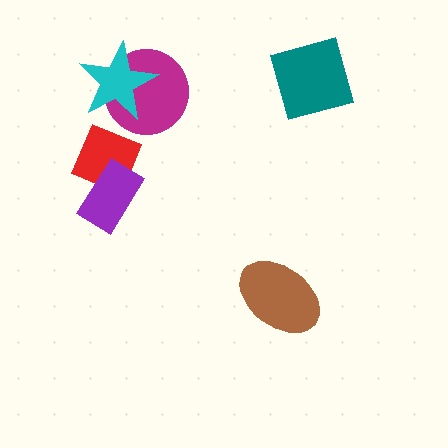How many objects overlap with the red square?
1 object overlaps with the red square.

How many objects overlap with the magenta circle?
1 object overlaps with the magenta circle.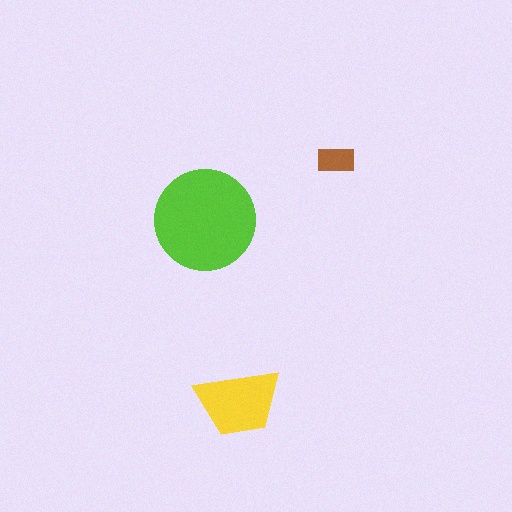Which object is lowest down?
The yellow trapezoid is bottommost.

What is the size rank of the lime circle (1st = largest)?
1st.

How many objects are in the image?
There are 3 objects in the image.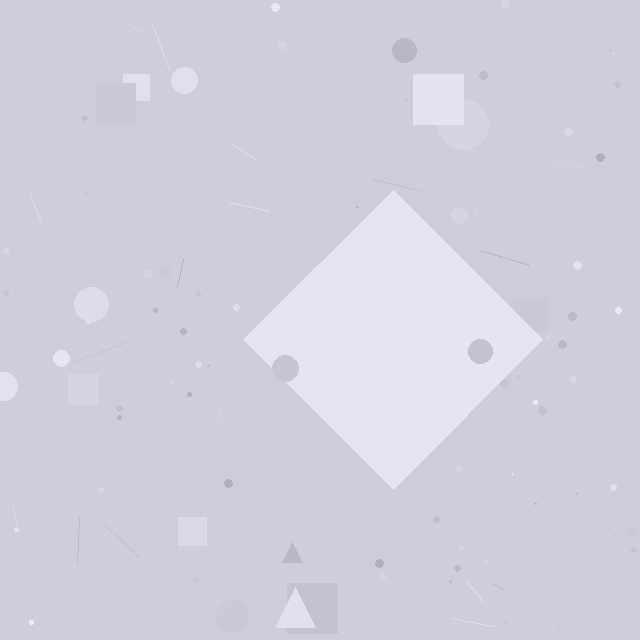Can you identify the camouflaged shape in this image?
The camouflaged shape is a diamond.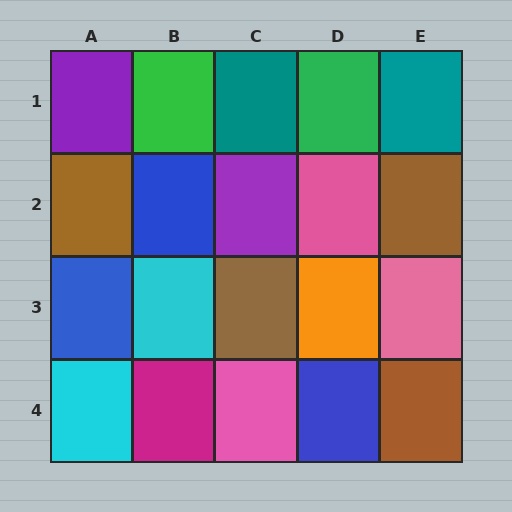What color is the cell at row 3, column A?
Blue.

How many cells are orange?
1 cell is orange.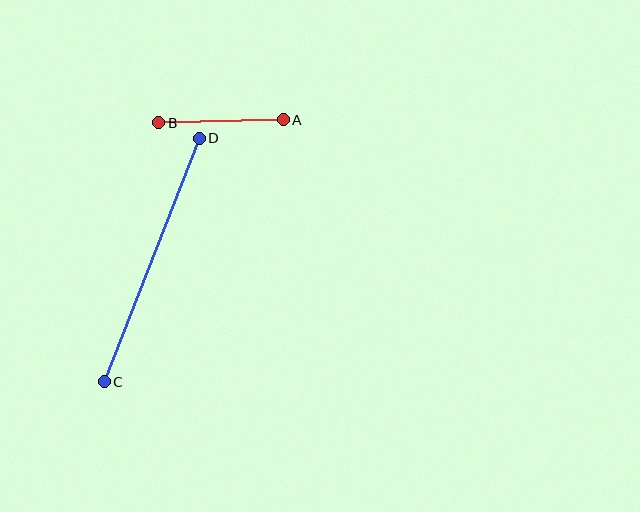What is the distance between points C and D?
The distance is approximately 262 pixels.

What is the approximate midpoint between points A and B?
The midpoint is at approximately (221, 121) pixels.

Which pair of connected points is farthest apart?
Points C and D are farthest apart.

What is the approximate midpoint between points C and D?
The midpoint is at approximately (152, 260) pixels.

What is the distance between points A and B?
The distance is approximately 124 pixels.